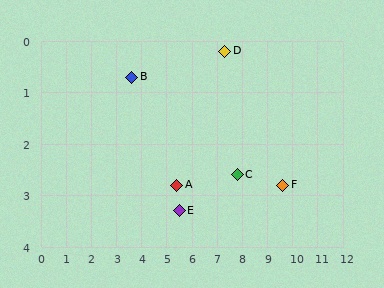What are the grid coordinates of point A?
Point A is at approximately (5.4, 2.8).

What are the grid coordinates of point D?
Point D is at approximately (7.3, 0.2).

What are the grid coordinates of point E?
Point E is at approximately (5.5, 3.3).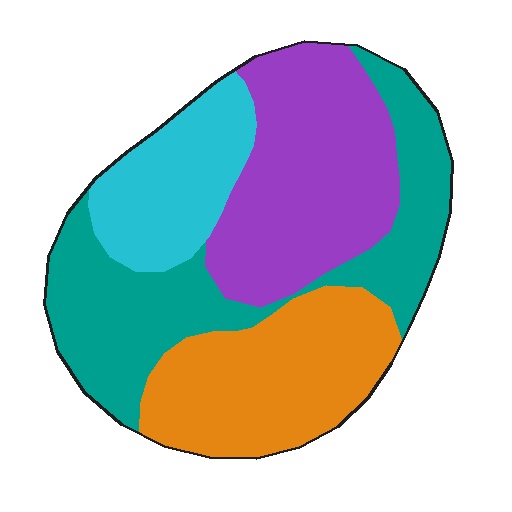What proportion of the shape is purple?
Purple covers roughly 30% of the shape.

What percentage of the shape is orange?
Orange takes up about one quarter (1/4) of the shape.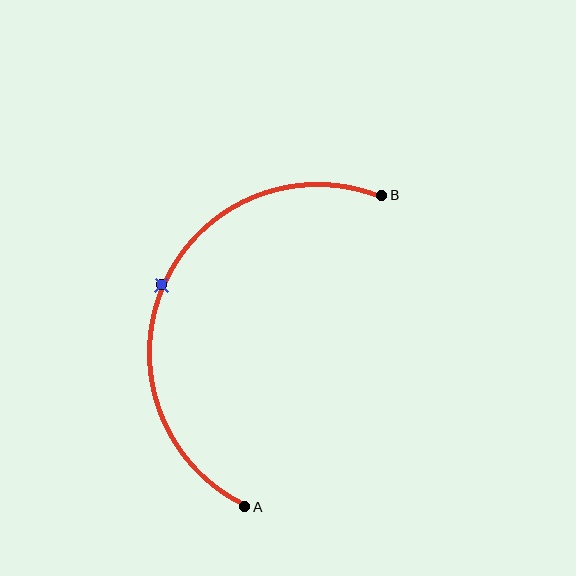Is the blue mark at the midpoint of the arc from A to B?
Yes. The blue mark lies on the arc at equal arc-length from both A and B — it is the arc midpoint.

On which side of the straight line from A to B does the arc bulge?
The arc bulges to the left of the straight line connecting A and B.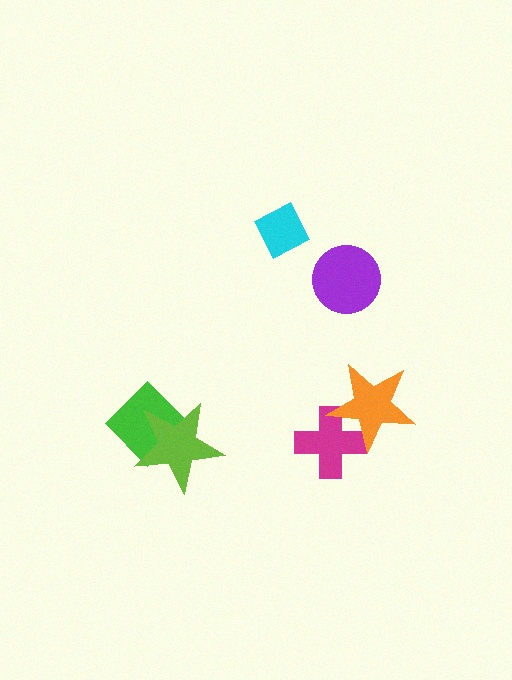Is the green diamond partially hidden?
Yes, it is partially covered by another shape.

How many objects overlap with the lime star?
1 object overlaps with the lime star.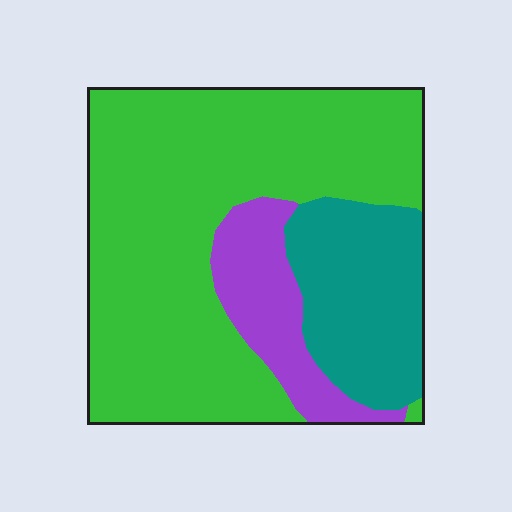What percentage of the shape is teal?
Teal covers 21% of the shape.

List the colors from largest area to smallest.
From largest to smallest: green, teal, purple.